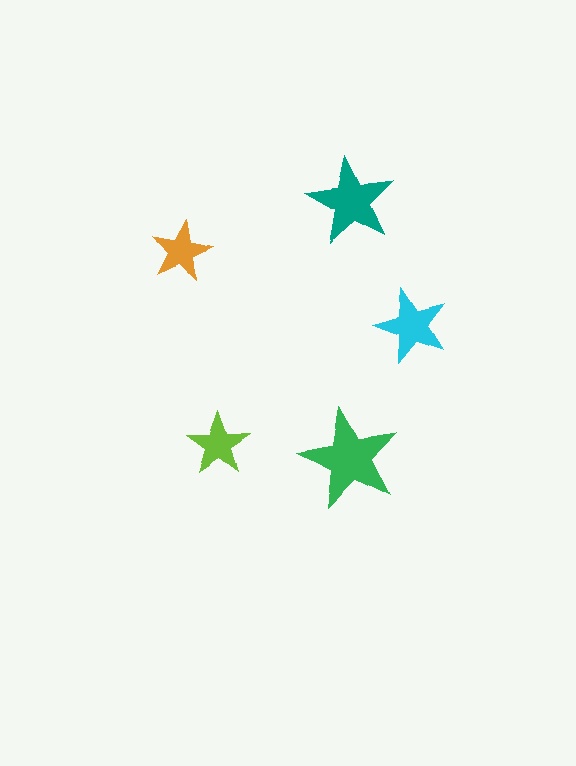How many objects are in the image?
There are 5 objects in the image.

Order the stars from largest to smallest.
the green one, the teal one, the cyan one, the lime one, the orange one.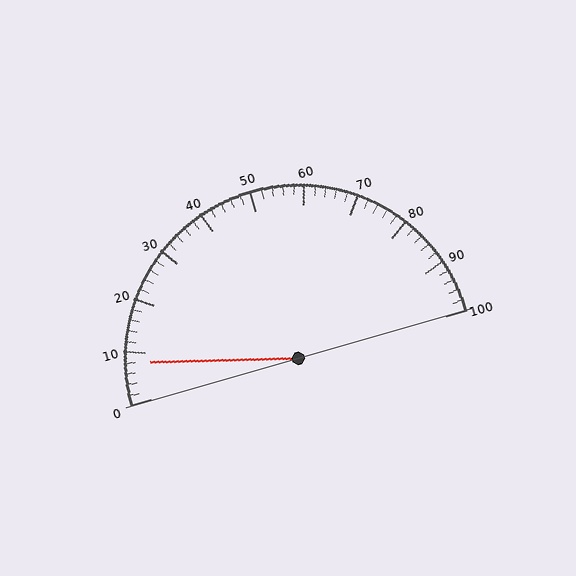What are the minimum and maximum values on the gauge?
The gauge ranges from 0 to 100.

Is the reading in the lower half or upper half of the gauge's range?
The reading is in the lower half of the range (0 to 100).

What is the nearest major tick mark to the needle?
The nearest major tick mark is 10.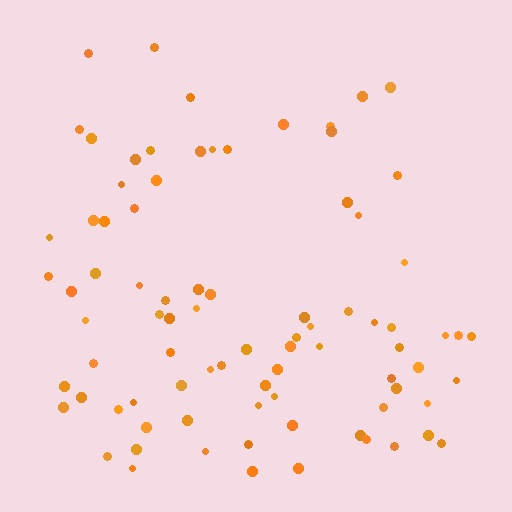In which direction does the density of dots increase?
From top to bottom, with the bottom side densest.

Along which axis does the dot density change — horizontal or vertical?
Vertical.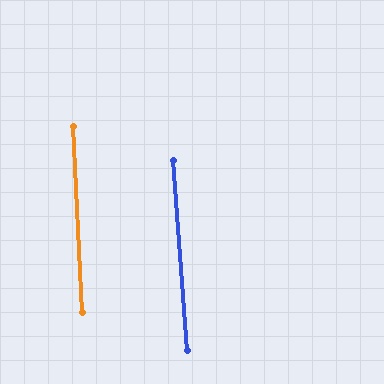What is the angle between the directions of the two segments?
Approximately 1 degree.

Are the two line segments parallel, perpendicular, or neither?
Parallel — their directions differ by only 1.3°.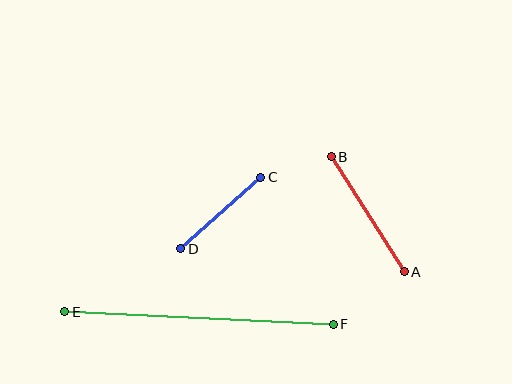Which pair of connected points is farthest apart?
Points E and F are farthest apart.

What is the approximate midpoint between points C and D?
The midpoint is at approximately (221, 213) pixels.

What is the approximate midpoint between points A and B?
The midpoint is at approximately (368, 214) pixels.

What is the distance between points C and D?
The distance is approximately 108 pixels.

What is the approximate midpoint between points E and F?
The midpoint is at approximately (199, 318) pixels.